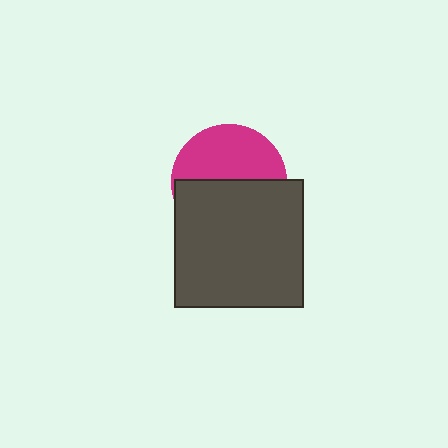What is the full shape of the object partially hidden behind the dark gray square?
The partially hidden object is a magenta circle.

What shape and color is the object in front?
The object in front is a dark gray square.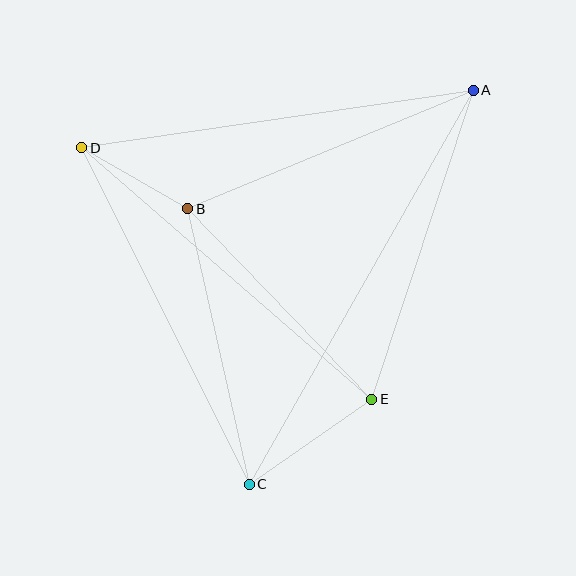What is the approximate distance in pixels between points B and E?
The distance between B and E is approximately 265 pixels.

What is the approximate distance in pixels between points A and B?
The distance between A and B is approximately 309 pixels.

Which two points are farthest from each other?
Points A and C are farthest from each other.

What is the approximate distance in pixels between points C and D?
The distance between C and D is approximately 376 pixels.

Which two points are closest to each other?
Points B and D are closest to each other.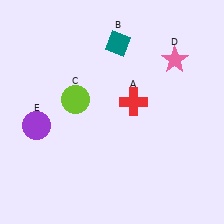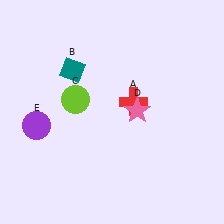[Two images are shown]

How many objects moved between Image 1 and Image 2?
2 objects moved between the two images.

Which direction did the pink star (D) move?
The pink star (D) moved down.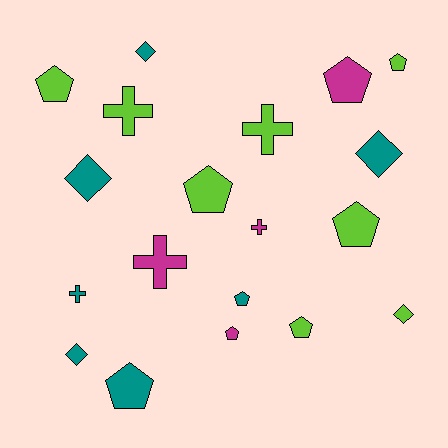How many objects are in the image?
There are 19 objects.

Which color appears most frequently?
Lime, with 8 objects.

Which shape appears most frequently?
Pentagon, with 9 objects.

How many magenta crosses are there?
There are 2 magenta crosses.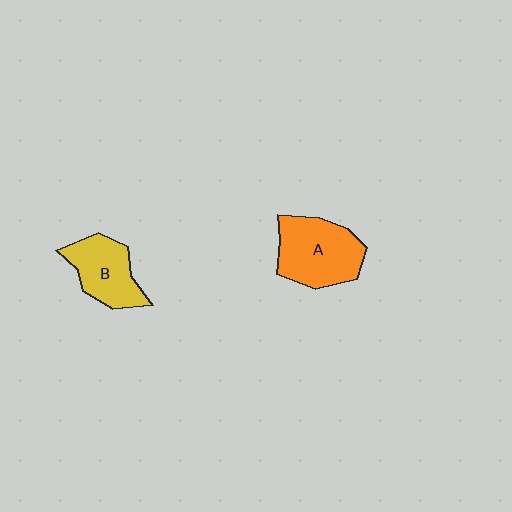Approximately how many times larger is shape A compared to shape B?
Approximately 1.3 times.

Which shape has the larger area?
Shape A (orange).